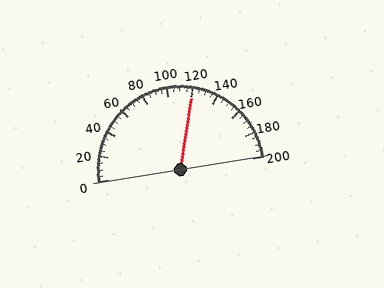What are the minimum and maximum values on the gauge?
The gauge ranges from 0 to 200.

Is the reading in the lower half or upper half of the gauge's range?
The reading is in the upper half of the range (0 to 200).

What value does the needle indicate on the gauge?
The needle indicates approximately 120.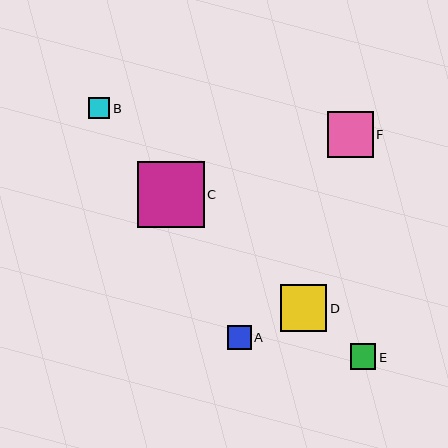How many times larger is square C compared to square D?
Square C is approximately 1.4 times the size of square D.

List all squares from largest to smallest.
From largest to smallest: C, D, F, E, A, B.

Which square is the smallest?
Square B is the smallest with a size of approximately 21 pixels.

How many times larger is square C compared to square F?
Square C is approximately 1.5 times the size of square F.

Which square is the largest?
Square C is the largest with a size of approximately 67 pixels.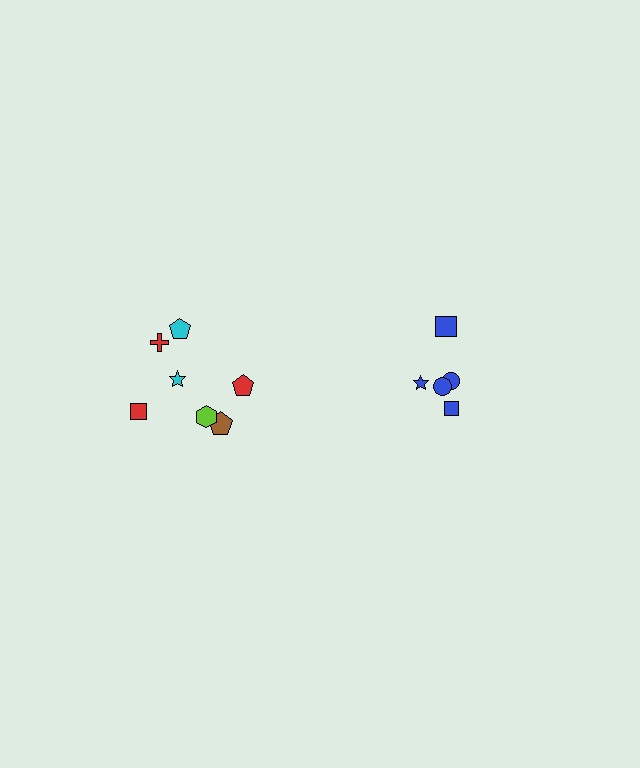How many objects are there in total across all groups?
There are 12 objects.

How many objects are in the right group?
There are 5 objects.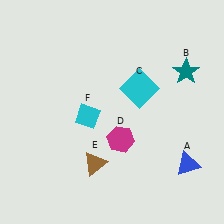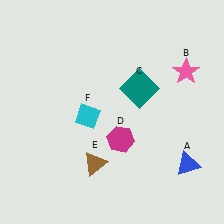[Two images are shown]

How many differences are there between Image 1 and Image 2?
There are 2 differences between the two images.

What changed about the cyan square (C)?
In Image 1, C is cyan. In Image 2, it changed to teal.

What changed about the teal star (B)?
In Image 1, B is teal. In Image 2, it changed to pink.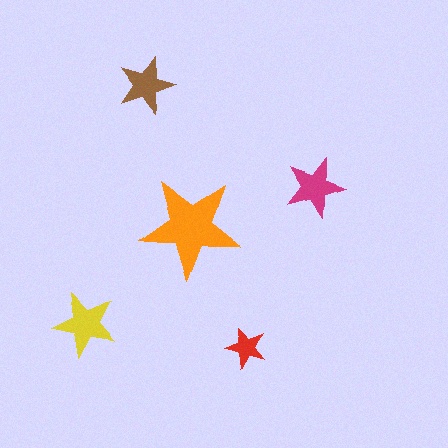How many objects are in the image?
There are 5 objects in the image.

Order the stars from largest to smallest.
the orange one, the yellow one, the magenta one, the brown one, the red one.